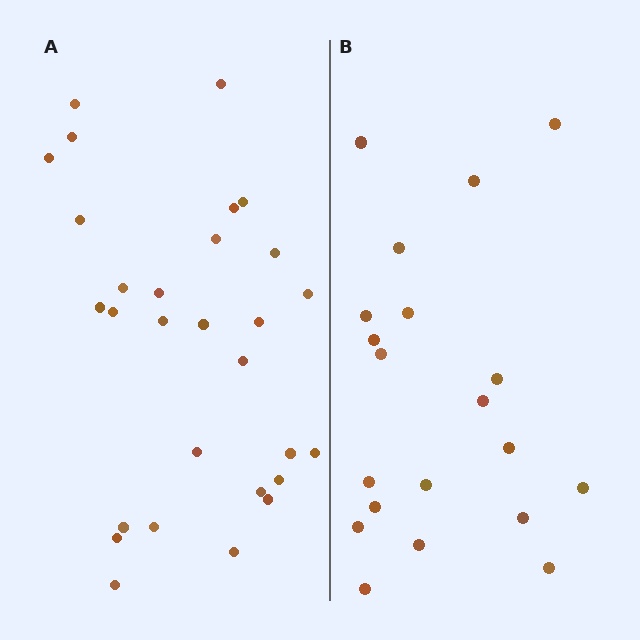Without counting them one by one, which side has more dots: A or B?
Region A (the left region) has more dots.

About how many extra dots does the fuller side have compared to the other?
Region A has roughly 8 or so more dots than region B.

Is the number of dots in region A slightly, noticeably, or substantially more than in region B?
Region A has substantially more. The ratio is roughly 1.4 to 1.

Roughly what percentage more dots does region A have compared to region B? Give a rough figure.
About 45% more.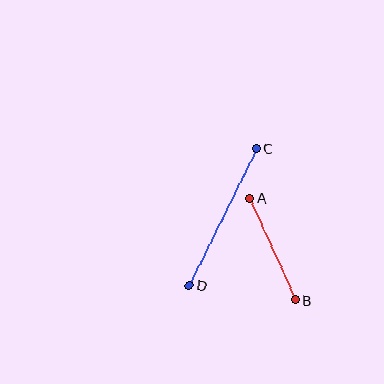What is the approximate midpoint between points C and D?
The midpoint is at approximately (223, 217) pixels.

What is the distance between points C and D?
The distance is approximately 153 pixels.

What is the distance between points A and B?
The distance is approximately 112 pixels.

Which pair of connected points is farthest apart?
Points C and D are farthest apart.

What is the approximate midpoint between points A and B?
The midpoint is at approximately (272, 249) pixels.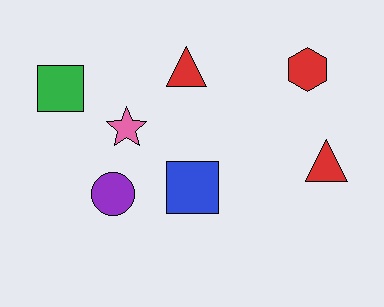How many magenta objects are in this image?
There are no magenta objects.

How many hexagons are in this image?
There is 1 hexagon.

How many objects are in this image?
There are 7 objects.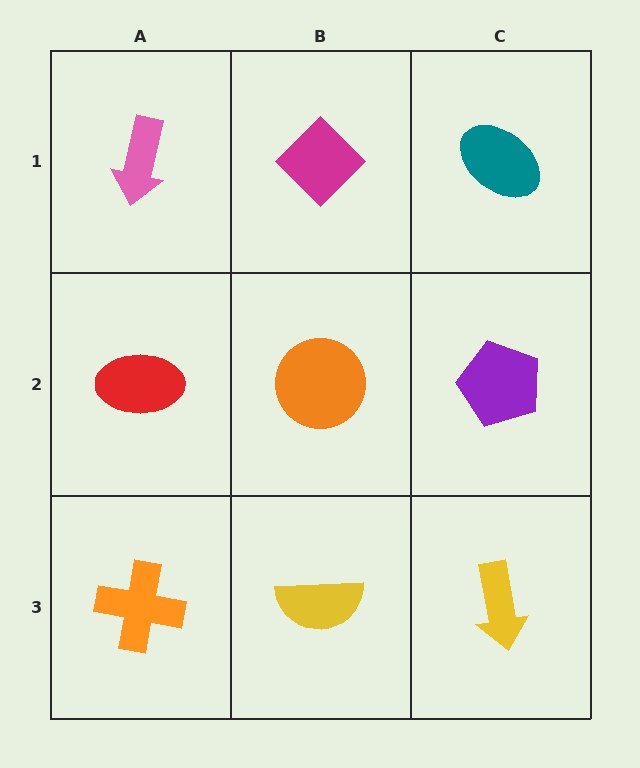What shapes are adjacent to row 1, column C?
A purple pentagon (row 2, column C), a magenta diamond (row 1, column B).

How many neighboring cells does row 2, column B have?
4.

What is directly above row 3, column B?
An orange circle.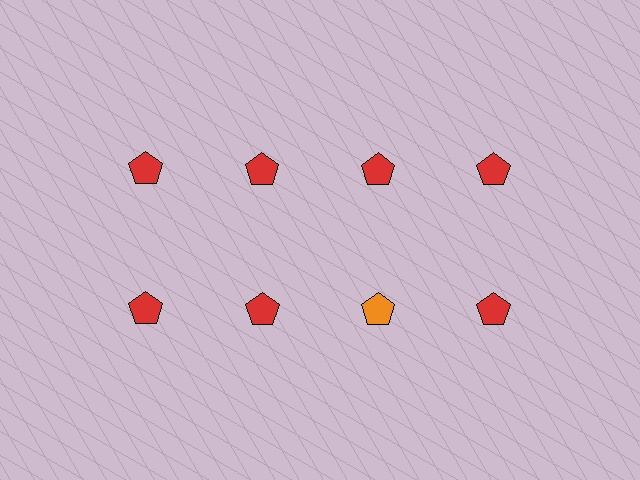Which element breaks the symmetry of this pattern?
The orange pentagon in the second row, center column breaks the symmetry. All other shapes are red pentagons.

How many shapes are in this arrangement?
There are 8 shapes arranged in a grid pattern.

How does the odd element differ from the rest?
It has a different color: orange instead of red.